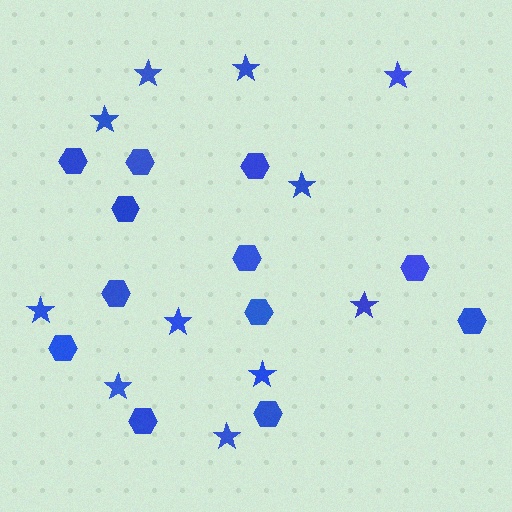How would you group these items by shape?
There are 2 groups: one group of hexagons (12) and one group of stars (11).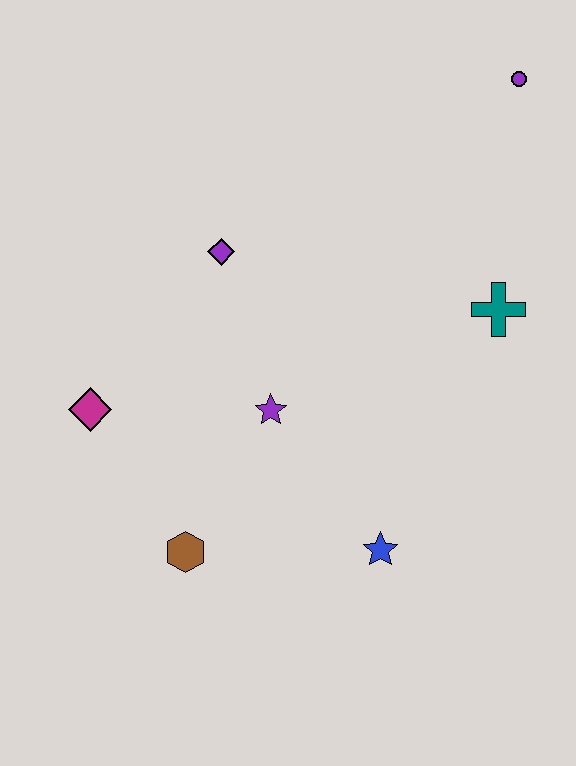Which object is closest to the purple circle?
The teal cross is closest to the purple circle.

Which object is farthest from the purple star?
The purple circle is farthest from the purple star.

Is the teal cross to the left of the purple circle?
Yes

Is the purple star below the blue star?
No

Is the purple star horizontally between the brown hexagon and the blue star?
Yes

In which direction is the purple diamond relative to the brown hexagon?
The purple diamond is above the brown hexagon.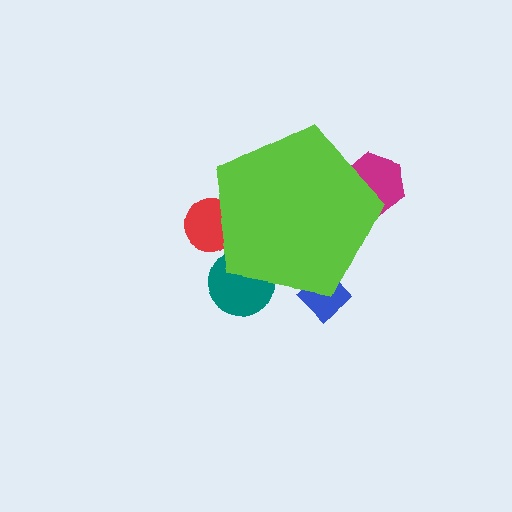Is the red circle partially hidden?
Yes, the red circle is partially hidden behind the lime pentagon.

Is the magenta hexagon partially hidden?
Yes, the magenta hexagon is partially hidden behind the lime pentagon.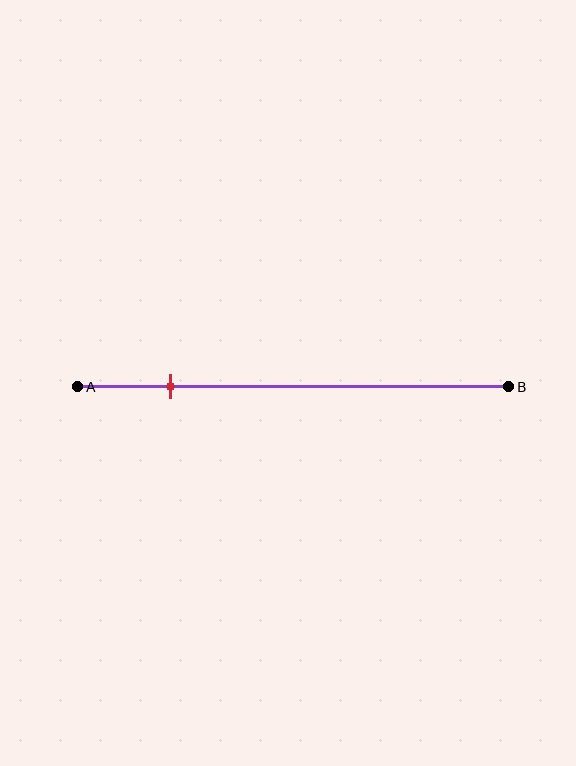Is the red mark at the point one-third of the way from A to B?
No, the mark is at about 20% from A, not at the 33% one-third point.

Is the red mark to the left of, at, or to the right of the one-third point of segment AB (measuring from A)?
The red mark is to the left of the one-third point of segment AB.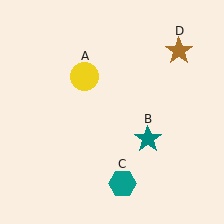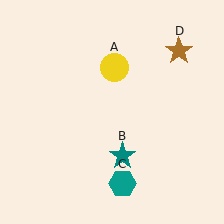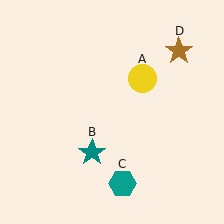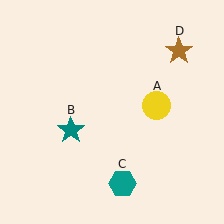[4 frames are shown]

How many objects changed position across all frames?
2 objects changed position: yellow circle (object A), teal star (object B).